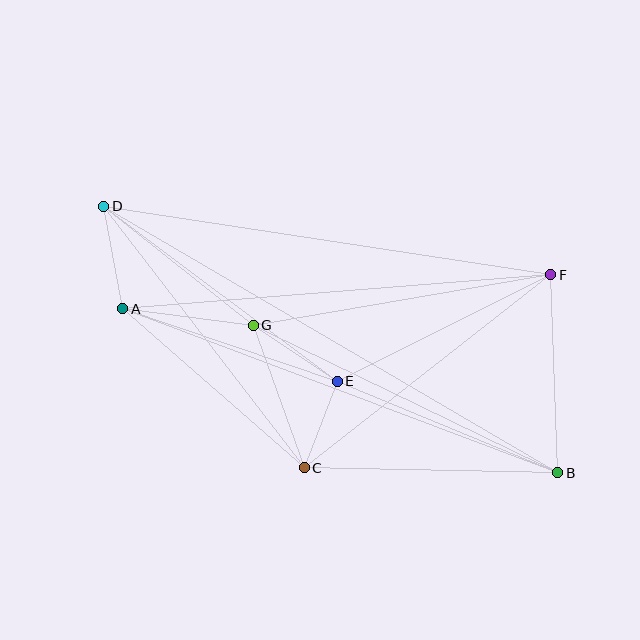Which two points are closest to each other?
Points C and E are closest to each other.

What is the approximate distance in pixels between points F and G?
The distance between F and G is approximately 301 pixels.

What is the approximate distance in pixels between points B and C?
The distance between B and C is approximately 254 pixels.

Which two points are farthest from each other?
Points B and D are farthest from each other.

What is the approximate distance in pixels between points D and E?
The distance between D and E is approximately 291 pixels.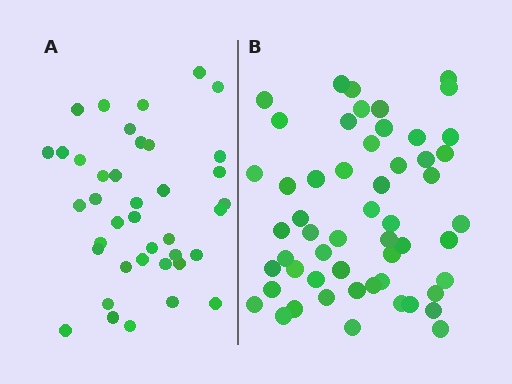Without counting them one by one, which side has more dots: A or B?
Region B (the right region) has more dots.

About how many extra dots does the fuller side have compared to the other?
Region B has approximately 15 more dots than region A.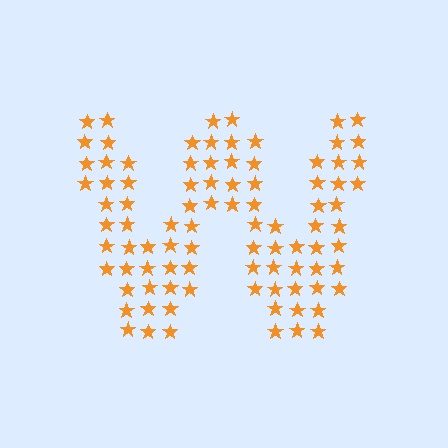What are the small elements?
The small elements are stars.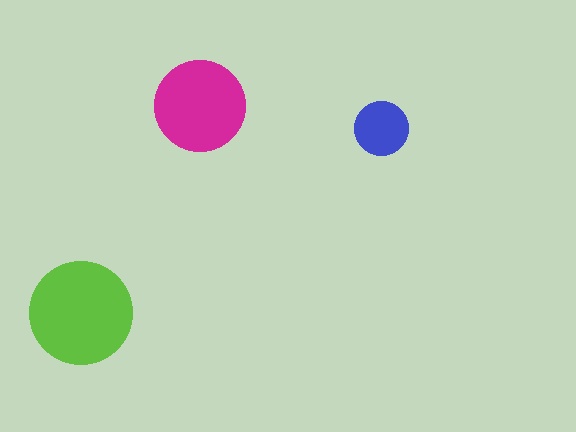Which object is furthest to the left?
The lime circle is leftmost.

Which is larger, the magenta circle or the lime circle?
The lime one.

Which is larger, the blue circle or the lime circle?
The lime one.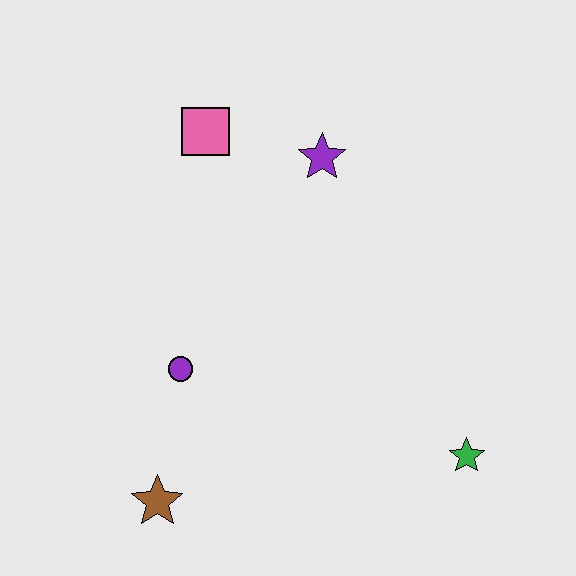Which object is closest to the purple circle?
The brown star is closest to the purple circle.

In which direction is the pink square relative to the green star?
The pink square is above the green star.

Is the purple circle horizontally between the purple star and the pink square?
No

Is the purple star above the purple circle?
Yes